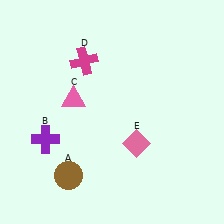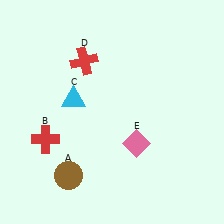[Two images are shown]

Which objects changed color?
B changed from purple to red. C changed from pink to cyan. D changed from magenta to red.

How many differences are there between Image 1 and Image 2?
There are 3 differences between the two images.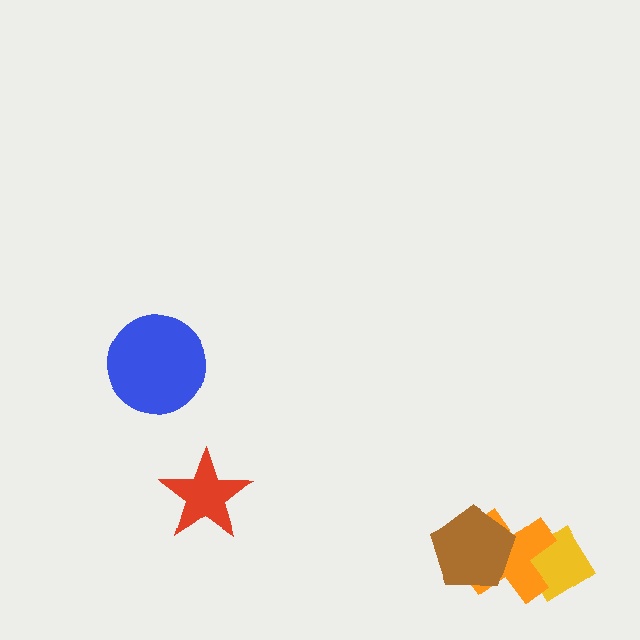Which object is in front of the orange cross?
The brown pentagon is in front of the orange cross.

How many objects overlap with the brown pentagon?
1 object overlaps with the brown pentagon.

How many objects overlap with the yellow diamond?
1 object overlaps with the yellow diamond.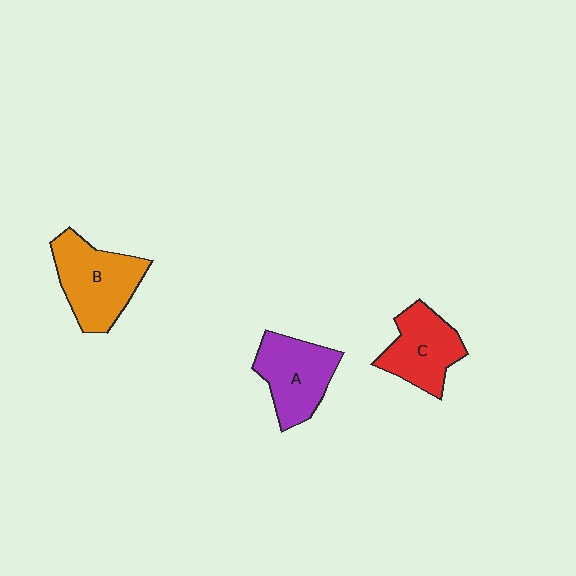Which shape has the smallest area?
Shape C (red).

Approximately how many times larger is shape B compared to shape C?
Approximately 1.2 times.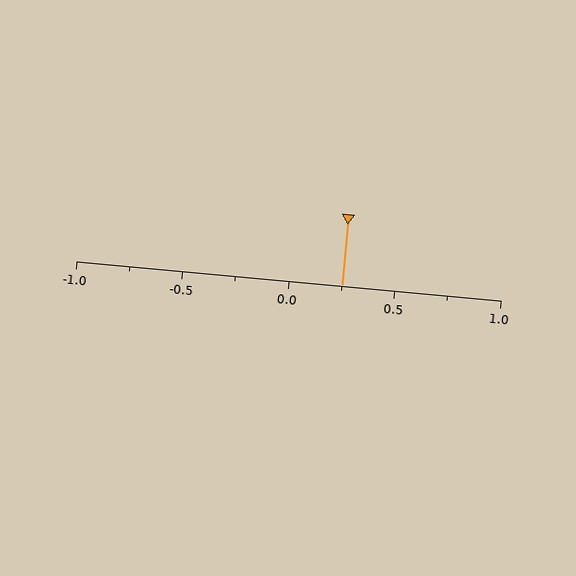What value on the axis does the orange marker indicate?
The marker indicates approximately 0.25.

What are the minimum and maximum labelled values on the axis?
The axis runs from -1.0 to 1.0.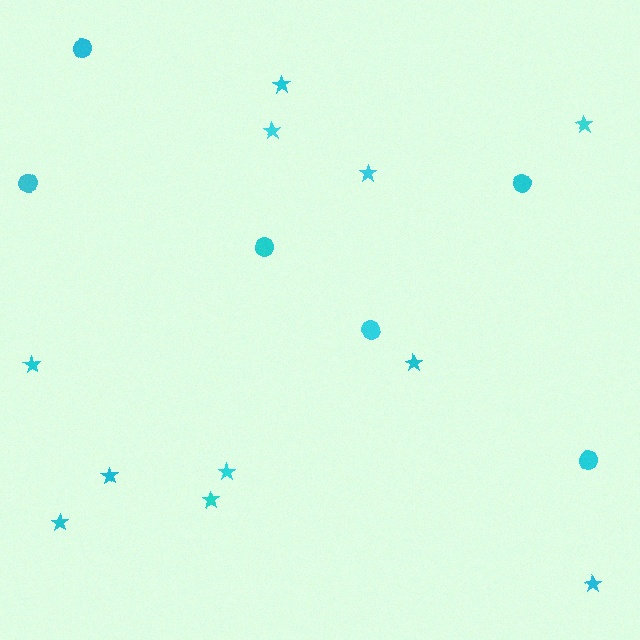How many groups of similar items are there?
There are 2 groups: one group of circles (6) and one group of stars (11).